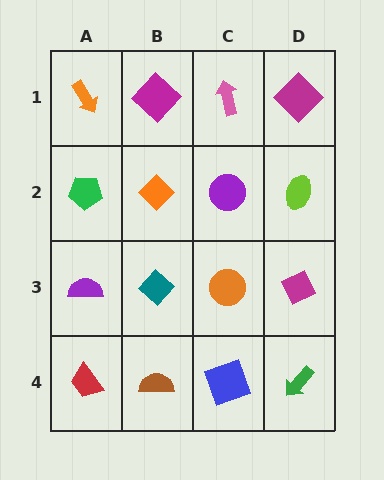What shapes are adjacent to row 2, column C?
A pink arrow (row 1, column C), an orange circle (row 3, column C), an orange diamond (row 2, column B), a lime ellipse (row 2, column D).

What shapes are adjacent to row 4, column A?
A purple semicircle (row 3, column A), a brown semicircle (row 4, column B).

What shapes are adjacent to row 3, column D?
A lime ellipse (row 2, column D), a green arrow (row 4, column D), an orange circle (row 3, column C).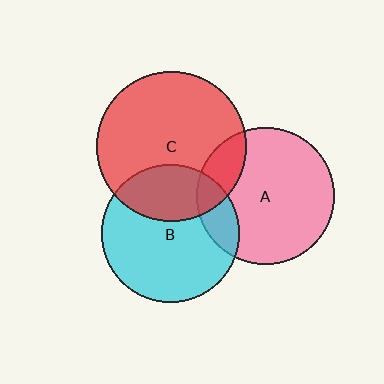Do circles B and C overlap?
Yes.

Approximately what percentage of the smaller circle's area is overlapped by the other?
Approximately 30%.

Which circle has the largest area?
Circle C (red).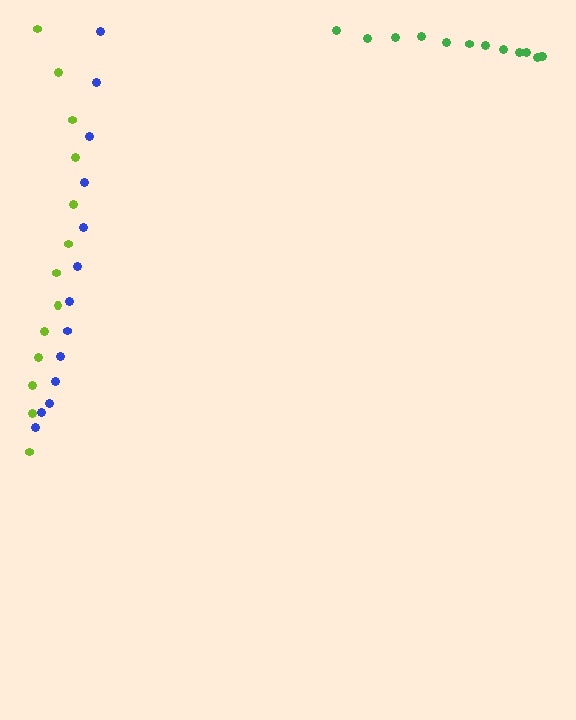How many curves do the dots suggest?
There are 3 distinct paths.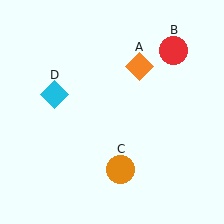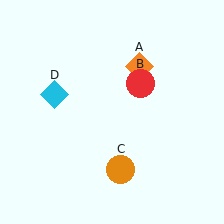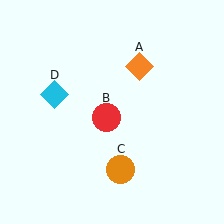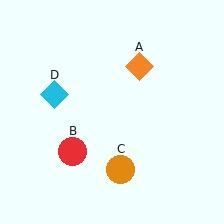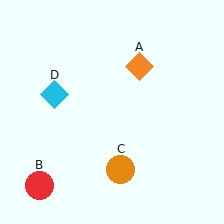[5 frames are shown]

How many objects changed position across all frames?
1 object changed position: red circle (object B).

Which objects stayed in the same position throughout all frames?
Orange diamond (object A) and orange circle (object C) and cyan diamond (object D) remained stationary.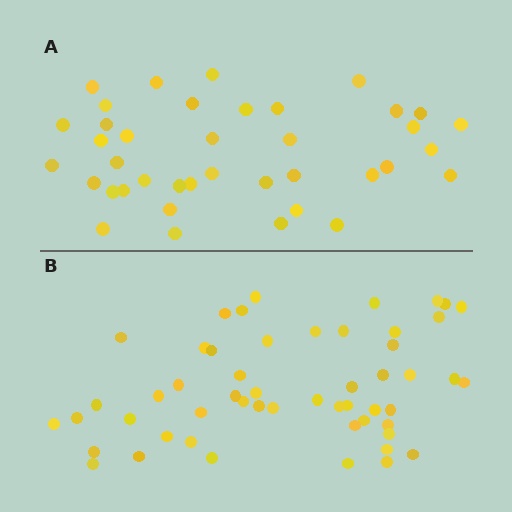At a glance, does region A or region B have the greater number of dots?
Region B (the bottom region) has more dots.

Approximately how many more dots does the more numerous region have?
Region B has approximately 15 more dots than region A.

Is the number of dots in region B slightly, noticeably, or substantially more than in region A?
Region B has noticeably more, but not dramatically so. The ratio is roughly 1.4 to 1.